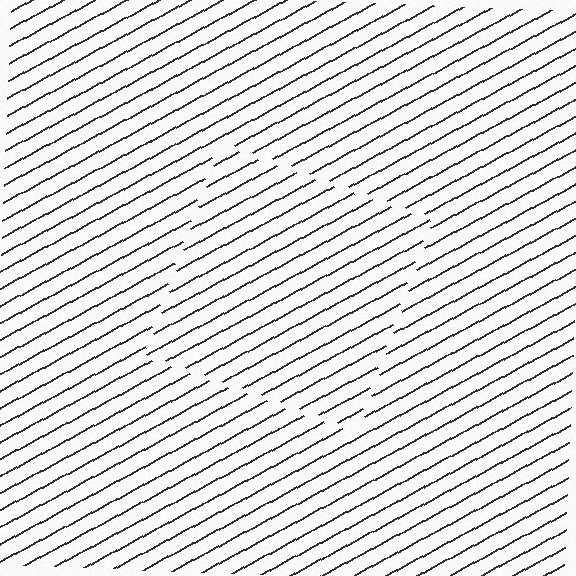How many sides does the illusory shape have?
4 sides — the line-ends trace a square.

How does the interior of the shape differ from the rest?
The interior of the shape contains the same grating, shifted by half a period — the contour is defined by the phase discontinuity where line-ends from the inner and outer gratings abut.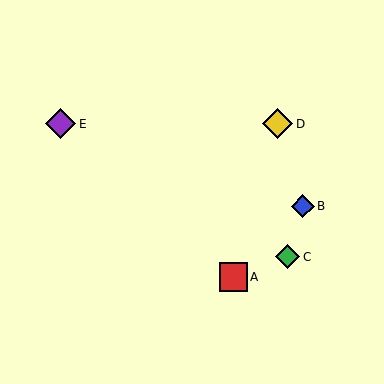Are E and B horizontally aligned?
No, E is at y≈124 and B is at y≈206.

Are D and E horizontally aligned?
Yes, both are at y≈124.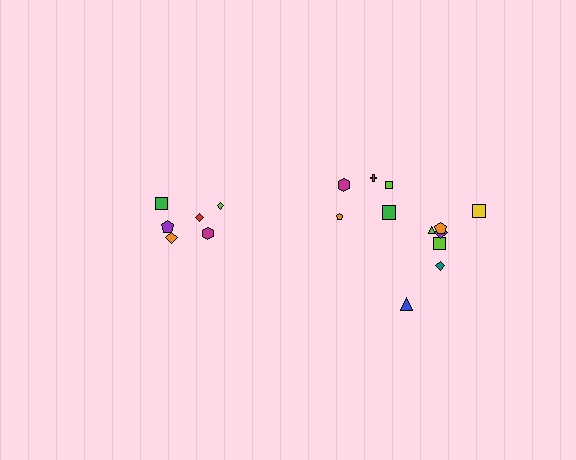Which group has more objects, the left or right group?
The right group.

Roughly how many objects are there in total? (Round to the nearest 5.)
Roughly 20 objects in total.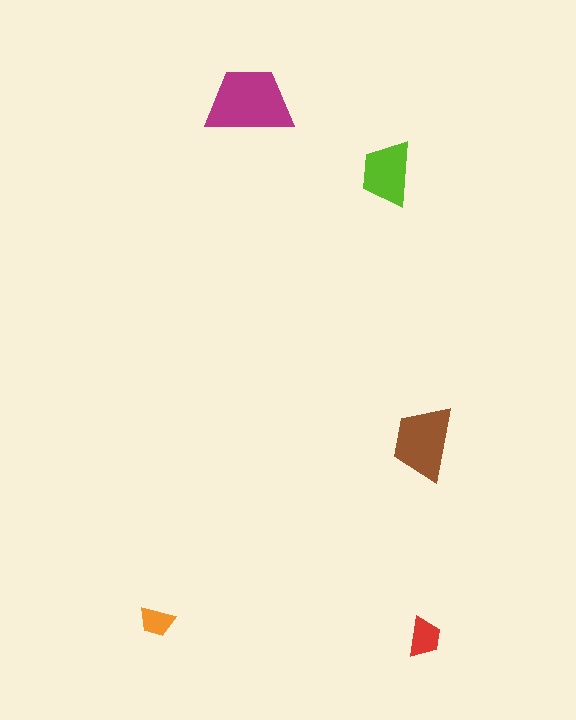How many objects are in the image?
There are 5 objects in the image.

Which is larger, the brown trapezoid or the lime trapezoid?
The brown one.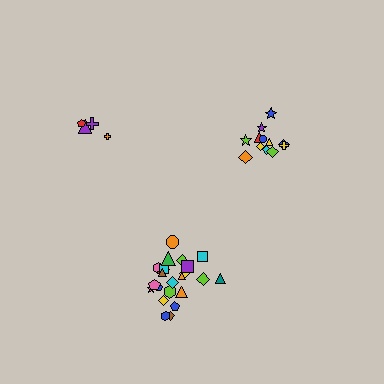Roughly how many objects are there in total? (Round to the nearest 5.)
Roughly 40 objects in total.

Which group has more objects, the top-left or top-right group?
The top-right group.